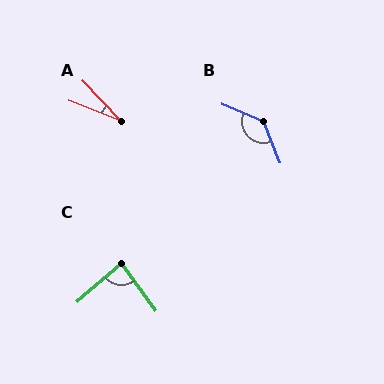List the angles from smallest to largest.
A (25°), C (85°), B (134°).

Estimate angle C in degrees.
Approximately 85 degrees.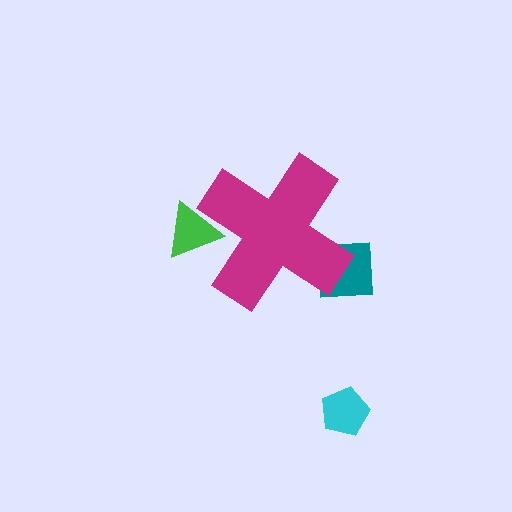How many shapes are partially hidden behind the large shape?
2 shapes are partially hidden.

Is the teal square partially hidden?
Yes, the teal square is partially hidden behind the magenta cross.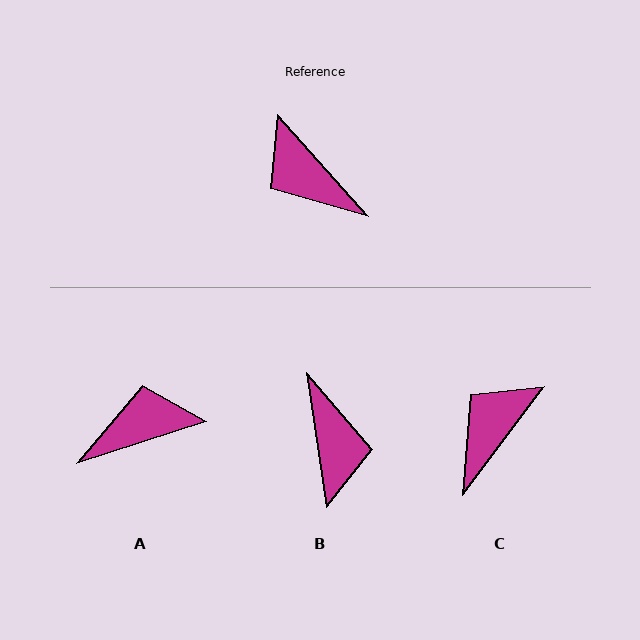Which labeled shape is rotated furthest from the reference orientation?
B, about 147 degrees away.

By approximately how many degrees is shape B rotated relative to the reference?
Approximately 147 degrees counter-clockwise.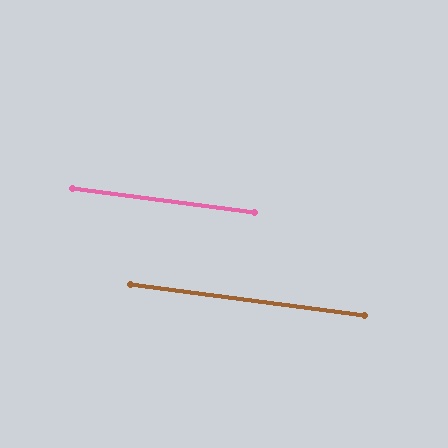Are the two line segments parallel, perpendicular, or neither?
Parallel — their directions differ by only 0.2°.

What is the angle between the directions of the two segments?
Approximately 0 degrees.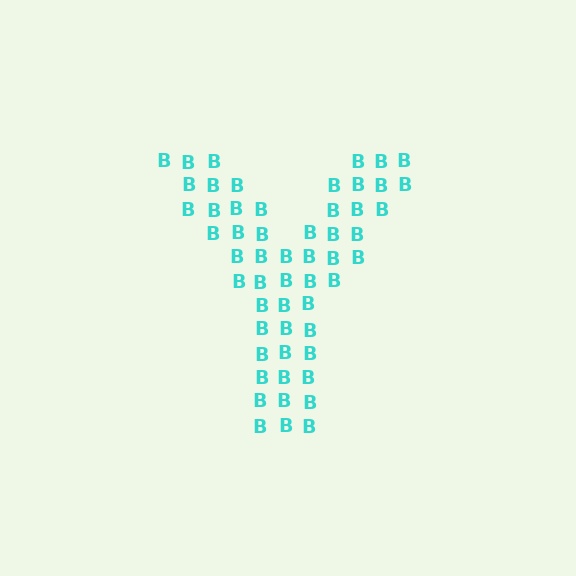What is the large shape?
The large shape is the letter Y.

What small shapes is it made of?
It is made of small letter B's.